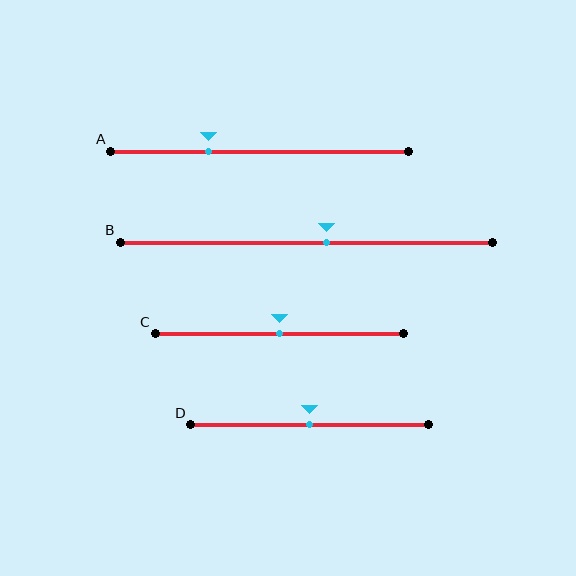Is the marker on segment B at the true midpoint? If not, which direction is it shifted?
No, the marker on segment B is shifted to the right by about 5% of the segment length.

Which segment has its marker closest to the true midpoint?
Segment C has its marker closest to the true midpoint.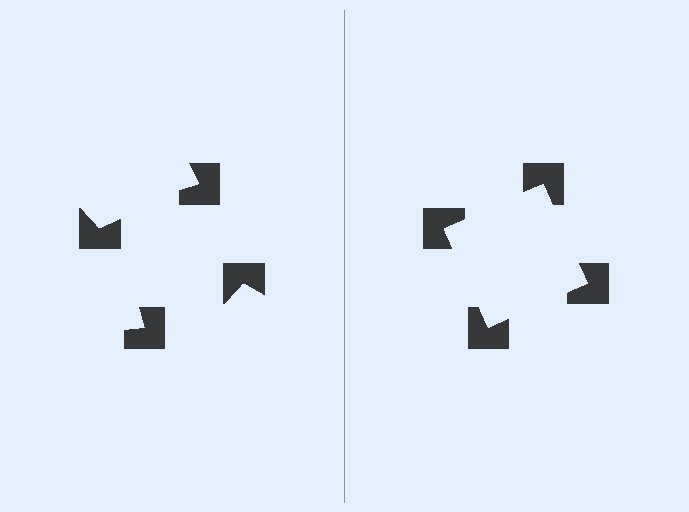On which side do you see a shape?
An illusory square appears on the right side. On the left side the wedge cuts are rotated, so no coherent shape forms.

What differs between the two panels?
The notched squares are positioned identically on both sides; only the wedge orientations differ. On the right they align to a square; on the left they are misaligned.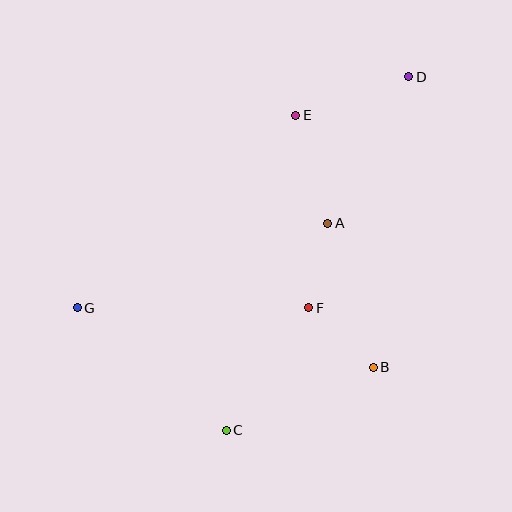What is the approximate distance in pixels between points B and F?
The distance between B and F is approximately 88 pixels.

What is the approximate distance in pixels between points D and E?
The distance between D and E is approximately 119 pixels.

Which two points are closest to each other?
Points A and F are closest to each other.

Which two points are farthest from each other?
Points D and G are farthest from each other.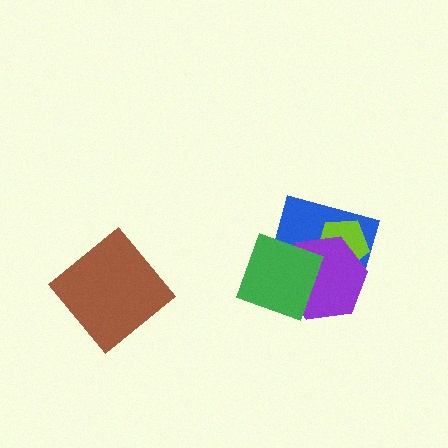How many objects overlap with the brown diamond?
0 objects overlap with the brown diamond.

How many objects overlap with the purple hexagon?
3 objects overlap with the purple hexagon.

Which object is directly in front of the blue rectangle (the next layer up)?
The lime pentagon is directly in front of the blue rectangle.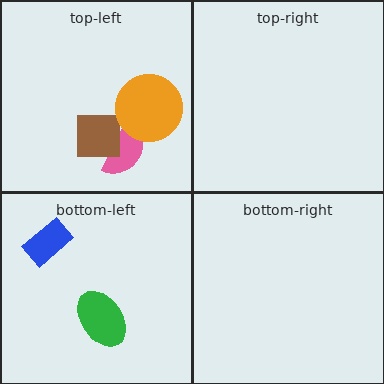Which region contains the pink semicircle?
The top-left region.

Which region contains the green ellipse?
The bottom-left region.